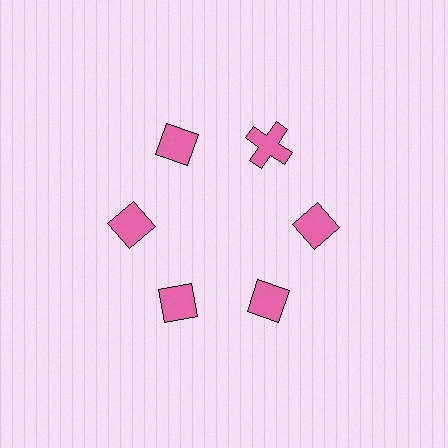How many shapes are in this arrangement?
There are 6 shapes arranged in a ring pattern.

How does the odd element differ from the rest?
It has a different shape: cross instead of diamond.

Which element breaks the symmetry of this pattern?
The pink cross at roughly the 1 o'clock position breaks the symmetry. All other shapes are pink diamonds.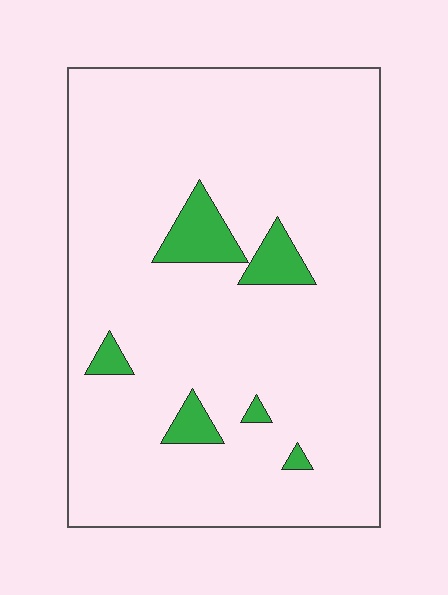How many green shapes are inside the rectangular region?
6.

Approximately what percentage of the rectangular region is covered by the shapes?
Approximately 10%.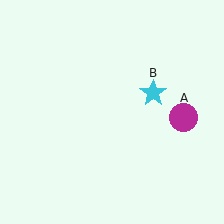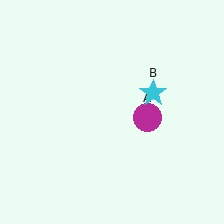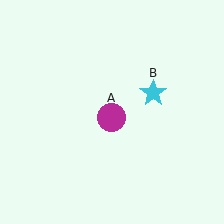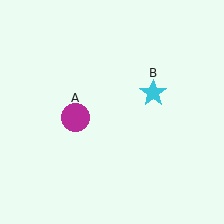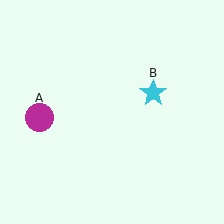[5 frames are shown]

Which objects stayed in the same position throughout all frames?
Cyan star (object B) remained stationary.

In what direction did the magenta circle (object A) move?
The magenta circle (object A) moved left.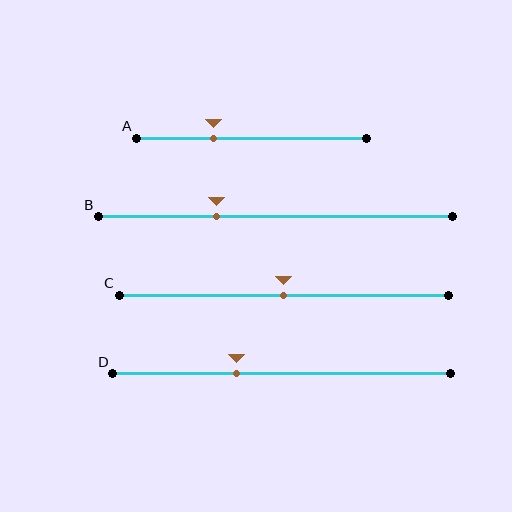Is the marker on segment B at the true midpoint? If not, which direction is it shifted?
No, the marker on segment B is shifted to the left by about 17% of the segment length.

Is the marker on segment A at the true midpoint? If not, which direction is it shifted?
No, the marker on segment A is shifted to the left by about 17% of the segment length.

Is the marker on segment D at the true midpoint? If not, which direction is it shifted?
No, the marker on segment D is shifted to the left by about 13% of the segment length.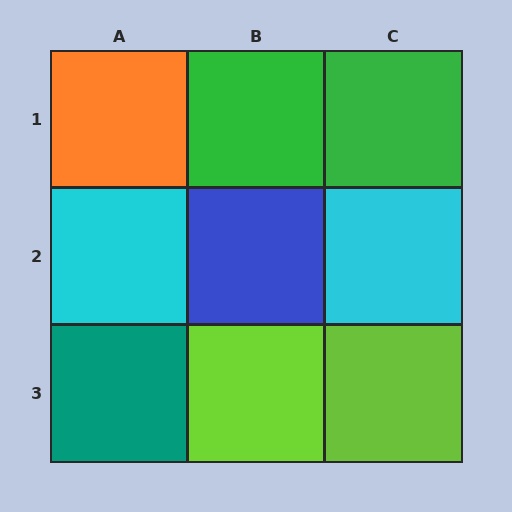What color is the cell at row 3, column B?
Lime.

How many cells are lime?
2 cells are lime.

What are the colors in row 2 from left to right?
Cyan, blue, cyan.